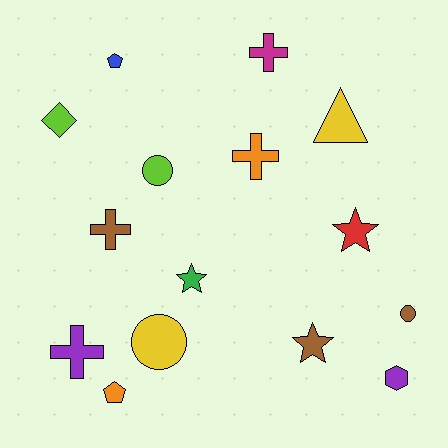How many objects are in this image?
There are 15 objects.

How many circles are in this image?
There are 3 circles.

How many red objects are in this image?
There is 1 red object.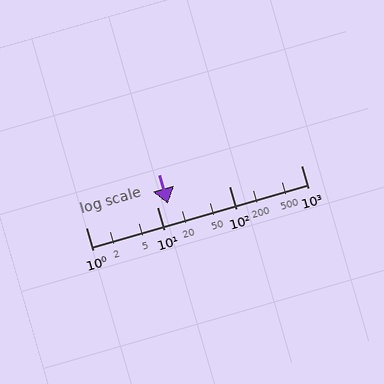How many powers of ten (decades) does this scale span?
The scale spans 3 decades, from 1 to 1000.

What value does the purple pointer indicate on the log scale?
The pointer indicates approximately 14.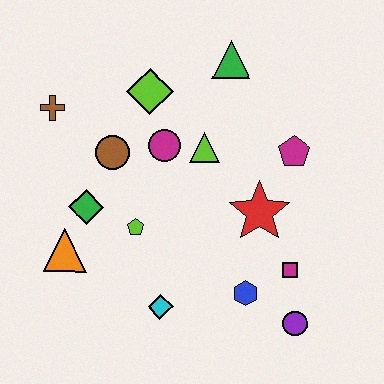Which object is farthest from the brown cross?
The purple circle is farthest from the brown cross.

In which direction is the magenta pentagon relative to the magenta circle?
The magenta pentagon is to the right of the magenta circle.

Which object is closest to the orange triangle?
The green diamond is closest to the orange triangle.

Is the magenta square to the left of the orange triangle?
No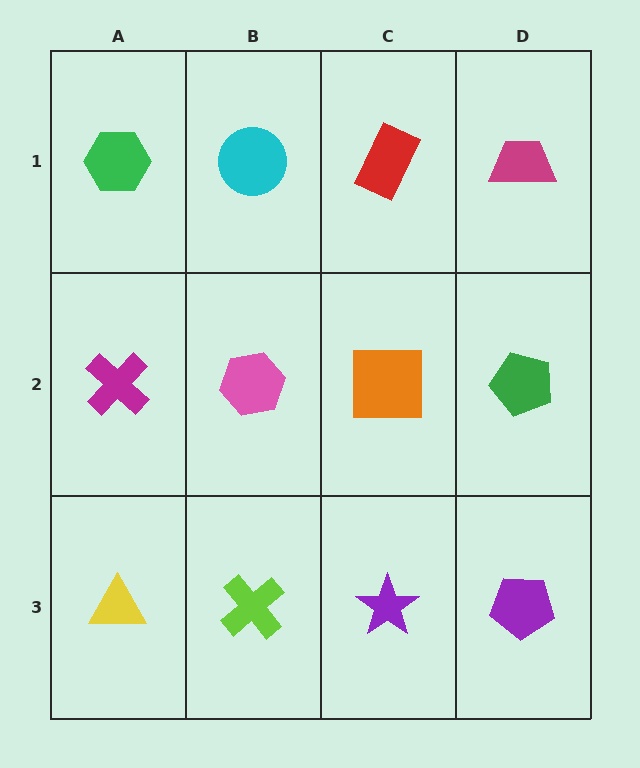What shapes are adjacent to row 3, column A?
A magenta cross (row 2, column A), a lime cross (row 3, column B).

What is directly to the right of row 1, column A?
A cyan circle.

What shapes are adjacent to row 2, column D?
A magenta trapezoid (row 1, column D), a purple pentagon (row 3, column D), an orange square (row 2, column C).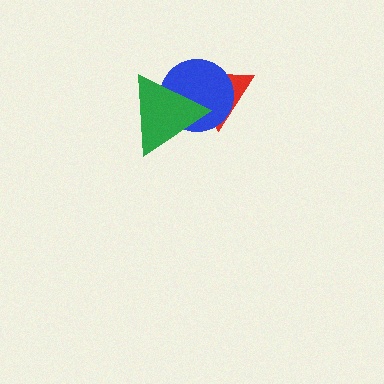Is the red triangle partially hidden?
Yes, it is partially covered by another shape.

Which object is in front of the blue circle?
The green triangle is in front of the blue circle.